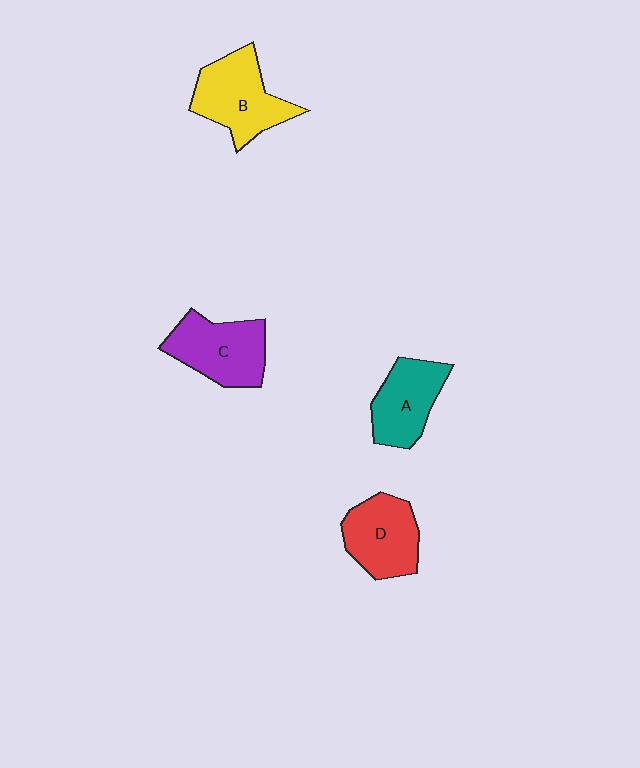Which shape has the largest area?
Shape B (yellow).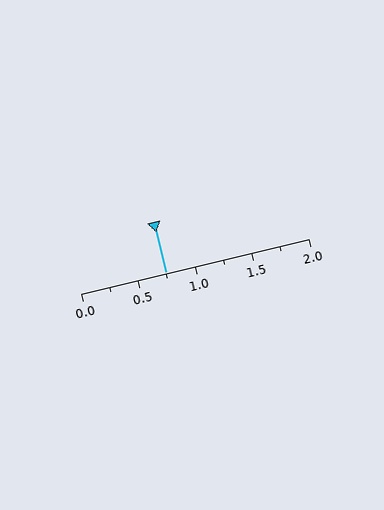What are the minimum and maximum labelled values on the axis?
The axis runs from 0.0 to 2.0.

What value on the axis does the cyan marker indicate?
The marker indicates approximately 0.75.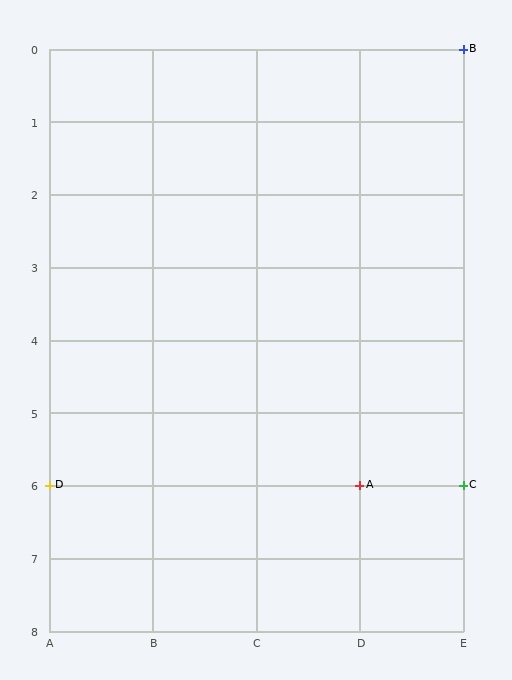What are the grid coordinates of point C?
Point C is at grid coordinates (E, 6).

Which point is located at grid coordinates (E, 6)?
Point C is at (E, 6).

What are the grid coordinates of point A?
Point A is at grid coordinates (D, 6).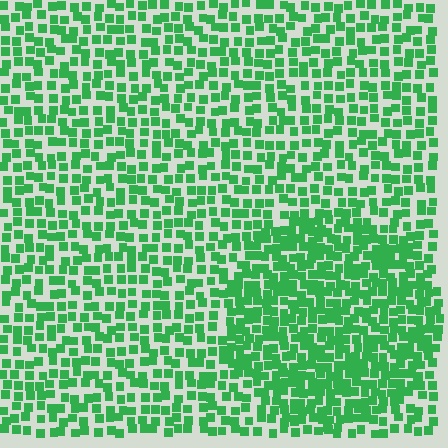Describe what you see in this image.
The image contains small green elements arranged at two different densities. A circle-shaped region is visible where the elements are more densely packed than the surrounding area.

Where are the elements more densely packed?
The elements are more densely packed inside the circle boundary.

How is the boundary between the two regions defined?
The boundary is defined by a change in element density (approximately 1.6x ratio). All elements are the same color, size, and shape.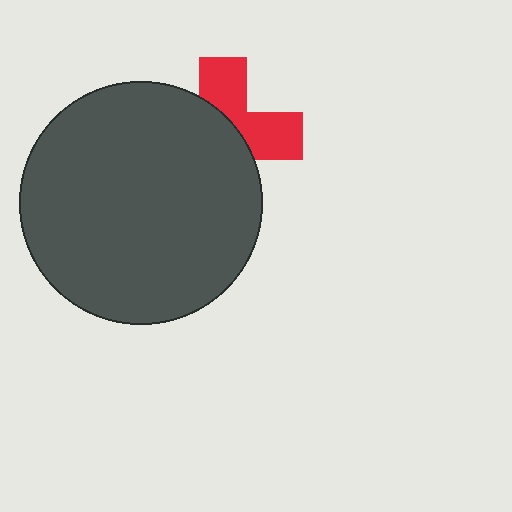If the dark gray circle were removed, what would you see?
You would see the complete red cross.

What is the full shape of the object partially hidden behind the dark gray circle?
The partially hidden object is a red cross.